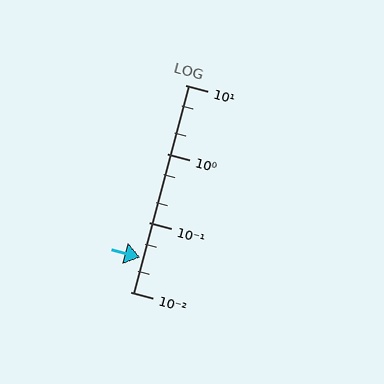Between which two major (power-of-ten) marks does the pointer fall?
The pointer is between 0.01 and 0.1.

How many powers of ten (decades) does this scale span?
The scale spans 3 decades, from 0.01 to 10.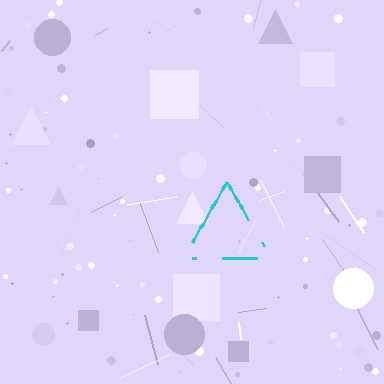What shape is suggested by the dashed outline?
The dashed outline suggests a triangle.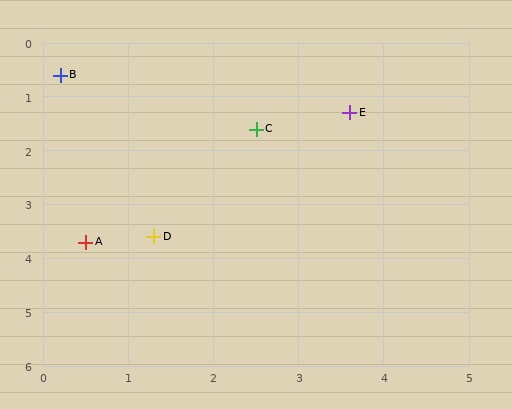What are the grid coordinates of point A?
Point A is at approximately (0.5, 3.7).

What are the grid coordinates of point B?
Point B is at approximately (0.2, 0.6).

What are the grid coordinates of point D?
Point D is at approximately (1.3, 3.6).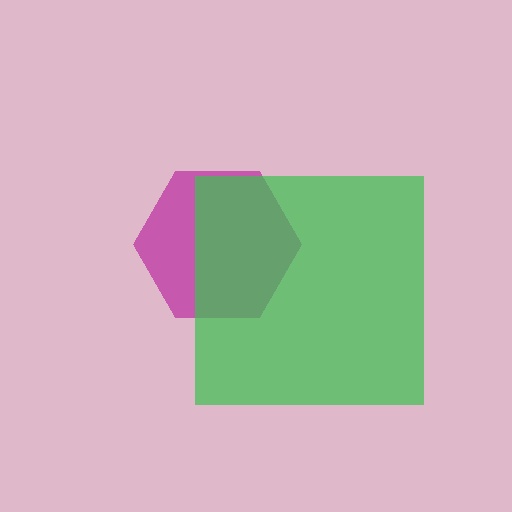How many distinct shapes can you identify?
There are 2 distinct shapes: a magenta hexagon, a green square.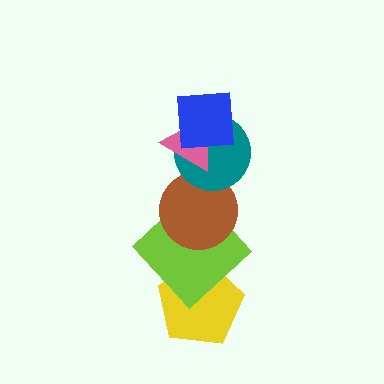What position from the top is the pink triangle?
The pink triangle is 2nd from the top.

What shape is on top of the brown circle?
The teal circle is on top of the brown circle.